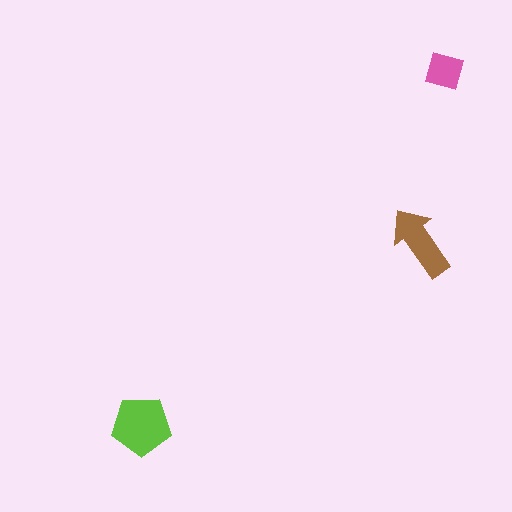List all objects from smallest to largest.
The pink diamond, the brown arrow, the lime pentagon.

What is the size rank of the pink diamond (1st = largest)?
3rd.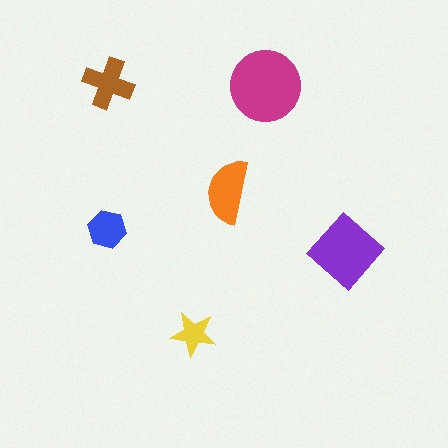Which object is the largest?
The magenta circle.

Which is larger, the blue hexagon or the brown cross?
The brown cross.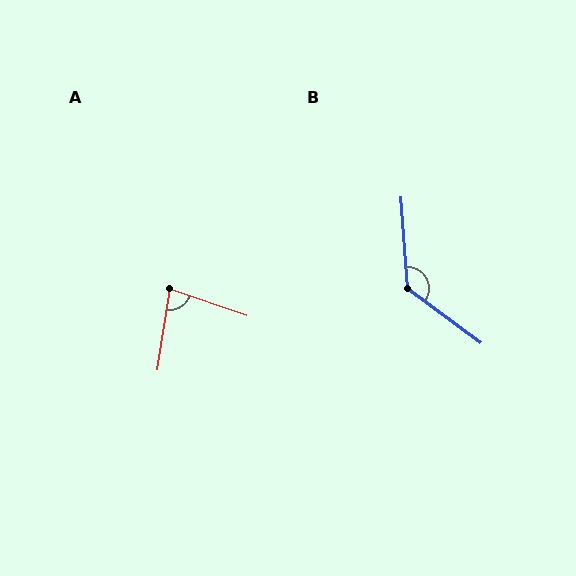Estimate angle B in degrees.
Approximately 131 degrees.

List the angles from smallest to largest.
A (80°), B (131°).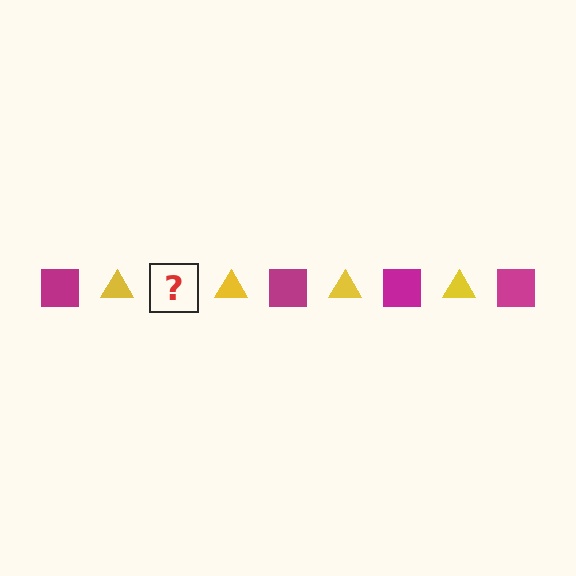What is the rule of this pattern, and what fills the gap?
The rule is that the pattern alternates between magenta square and yellow triangle. The gap should be filled with a magenta square.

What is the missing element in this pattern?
The missing element is a magenta square.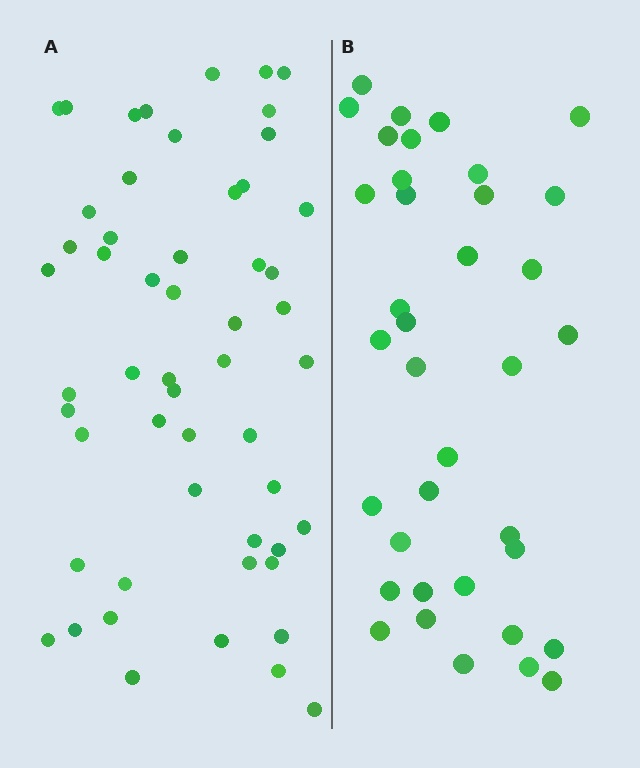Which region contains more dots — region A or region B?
Region A (the left region) has more dots.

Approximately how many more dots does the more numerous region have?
Region A has approximately 15 more dots than region B.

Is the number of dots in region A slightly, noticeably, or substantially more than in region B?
Region A has substantially more. The ratio is roughly 1.5 to 1.